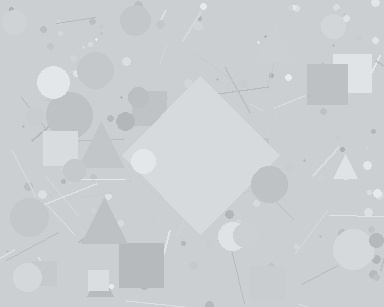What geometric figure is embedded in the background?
A diamond is embedded in the background.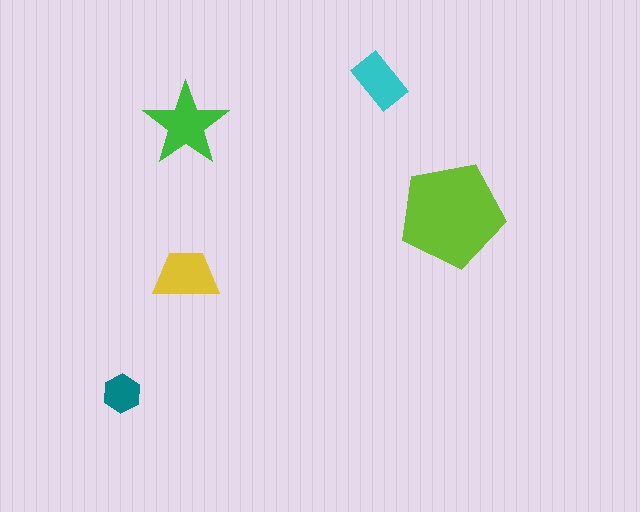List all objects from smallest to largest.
The teal hexagon, the cyan rectangle, the yellow trapezoid, the green star, the lime pentagon.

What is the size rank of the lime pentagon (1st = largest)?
1st.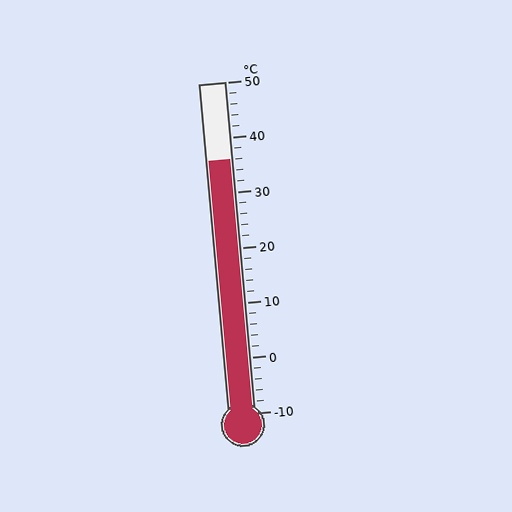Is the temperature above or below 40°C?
The temperature is below 40°C.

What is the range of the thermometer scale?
The thermometer scale ranges from -10°C to 50°C.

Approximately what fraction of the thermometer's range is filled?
The thermometer is filled to approximately 75% of its range.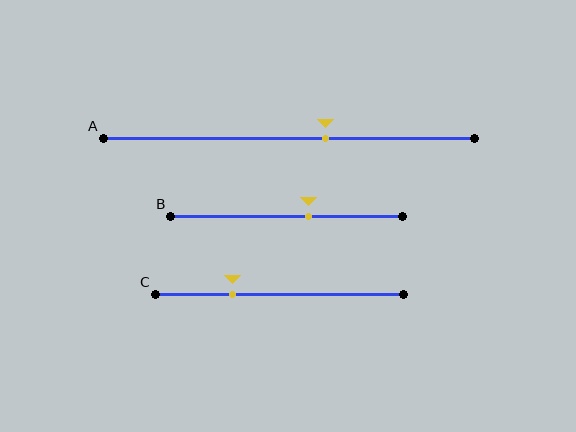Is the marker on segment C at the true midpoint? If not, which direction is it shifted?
No, the marker on segment C is shifted to the left by about 19% of the segment length.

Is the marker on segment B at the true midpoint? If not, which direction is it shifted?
No, the marker on segment B is shifted to the right by about 9% of the segment length.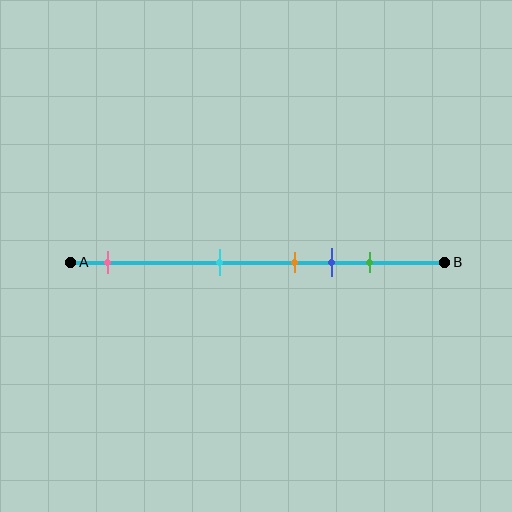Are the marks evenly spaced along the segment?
No, the marks are not evenly spaced.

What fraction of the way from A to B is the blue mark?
The blue mark is approximately 70% (0.7) of the way from A to B.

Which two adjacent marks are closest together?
The orange and blue marks are the closest adjacent pair.